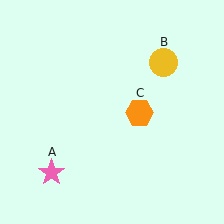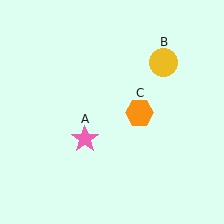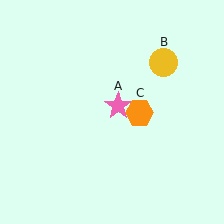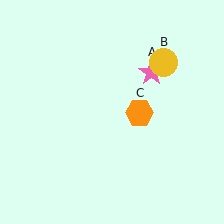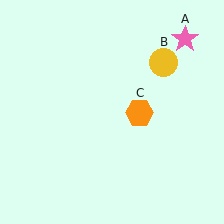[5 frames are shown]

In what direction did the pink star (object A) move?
The pink star (object A) moved up and to the right.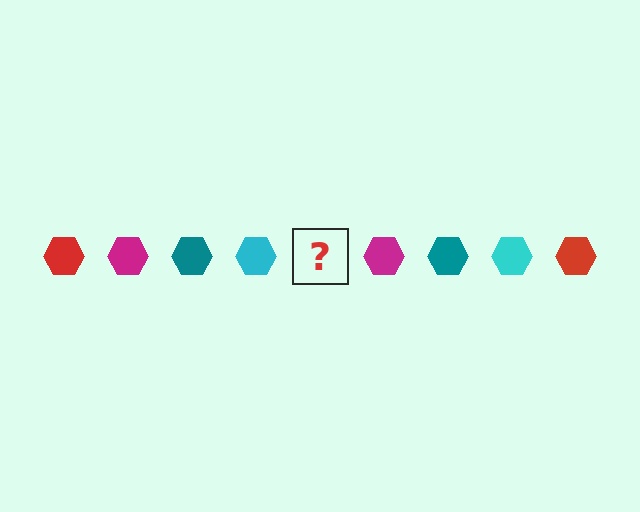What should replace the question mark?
The question mark should be replaced with a red hexagon.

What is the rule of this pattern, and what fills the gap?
The rule is that the pattern cycles through red, magenta, teal, cyan hexagons. The gap should be filled with a red hexagon.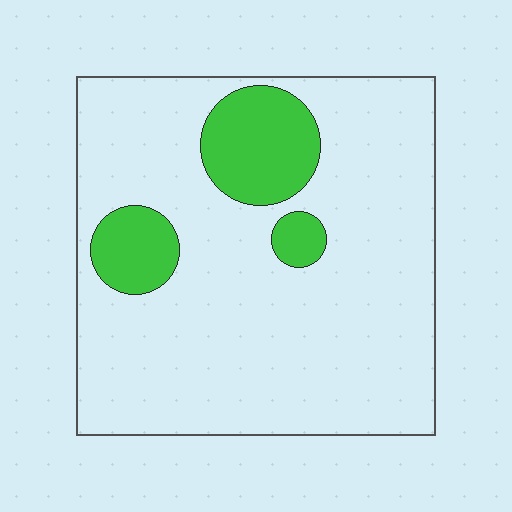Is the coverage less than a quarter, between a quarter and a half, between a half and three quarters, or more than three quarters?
Less than a quarter.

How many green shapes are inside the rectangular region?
3.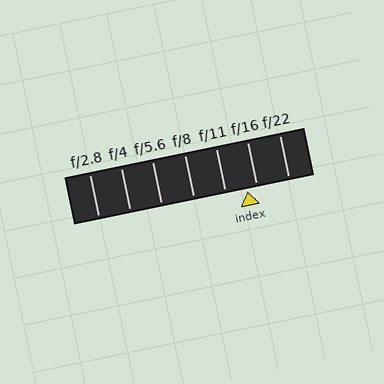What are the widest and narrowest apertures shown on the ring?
The widest aperture shown is f/2.8 and the narrowest is f/22.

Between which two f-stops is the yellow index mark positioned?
The index mark is between f/11 and f/16.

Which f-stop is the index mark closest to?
The index mark is closest to f/16.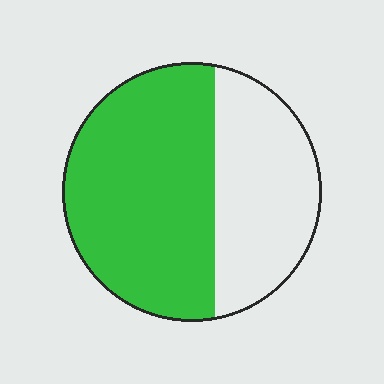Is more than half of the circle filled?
Yes.